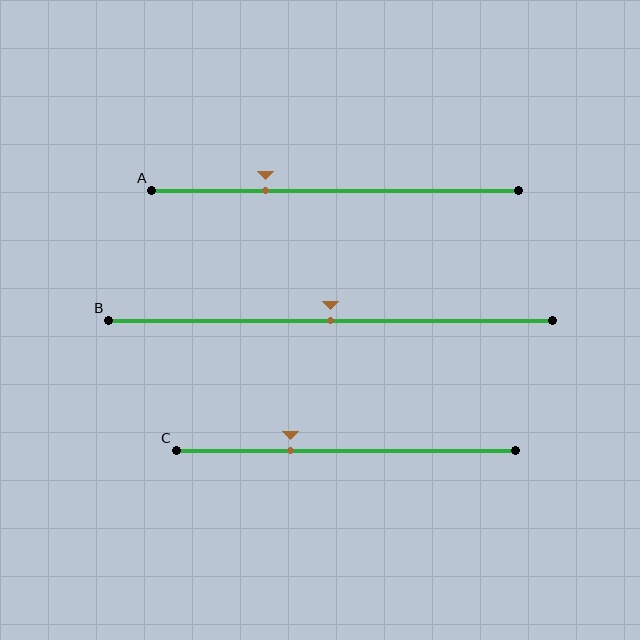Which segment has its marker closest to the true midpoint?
Segment B has its marker closest to the true midpoint.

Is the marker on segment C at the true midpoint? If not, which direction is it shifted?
No, the marker on segment C is shifted to the left by about 16% of the segment length.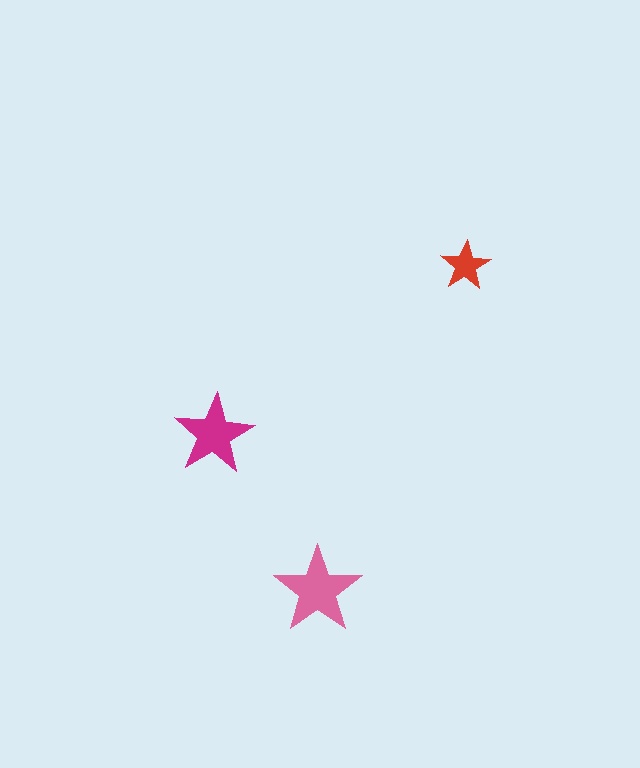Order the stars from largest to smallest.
the pink one, the magenta one, the red one.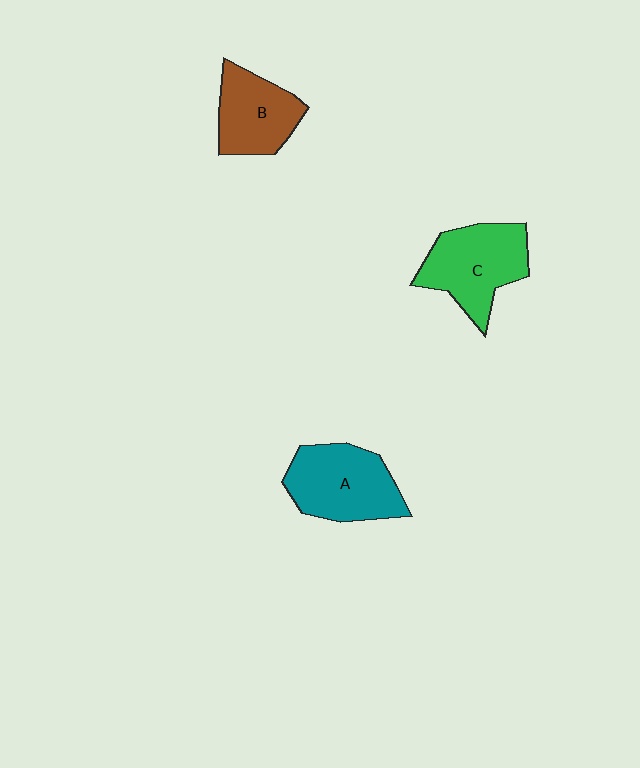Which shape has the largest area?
Shape A (teal).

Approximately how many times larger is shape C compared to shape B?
Approximately 1.3 times.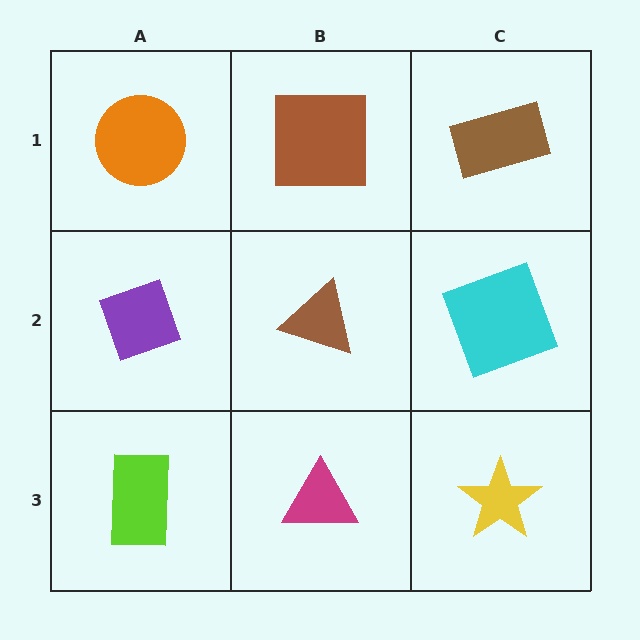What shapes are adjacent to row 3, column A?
A purple diamond (row 2, column A), a magenta triangle (row 3, column B).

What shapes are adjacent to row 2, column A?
An orange circle (row 1, column A), a lime rectangle (row 3, column A), a brown triangle (row 2, column B).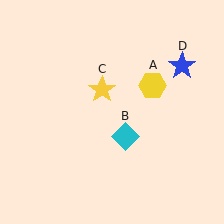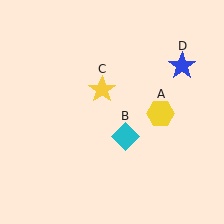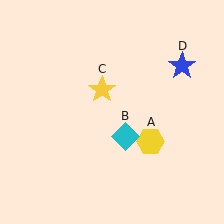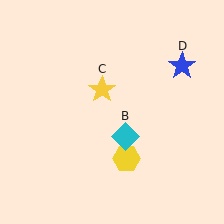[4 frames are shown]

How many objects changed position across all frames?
1 object changed position: yellow hexagon (object A).